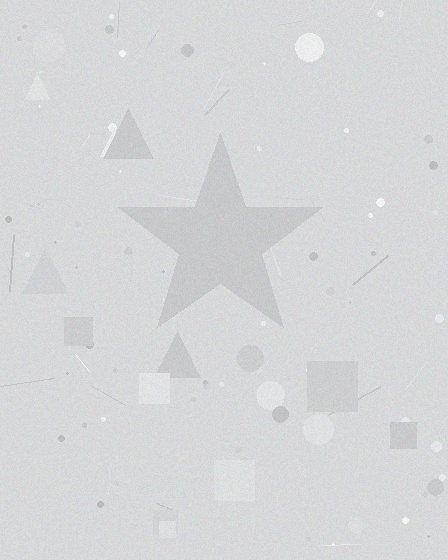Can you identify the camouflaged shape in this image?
The camouflaged shape is a star.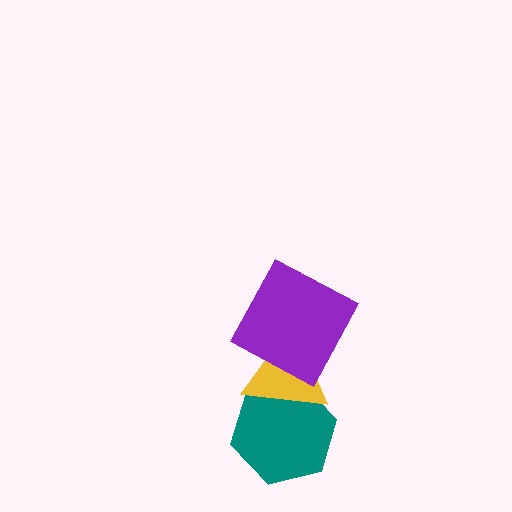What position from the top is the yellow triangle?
The yellow triangle is 2nd from the top.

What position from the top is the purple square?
The purple square is 1st from the top.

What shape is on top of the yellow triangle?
The purple square is on top of the yellow triangle.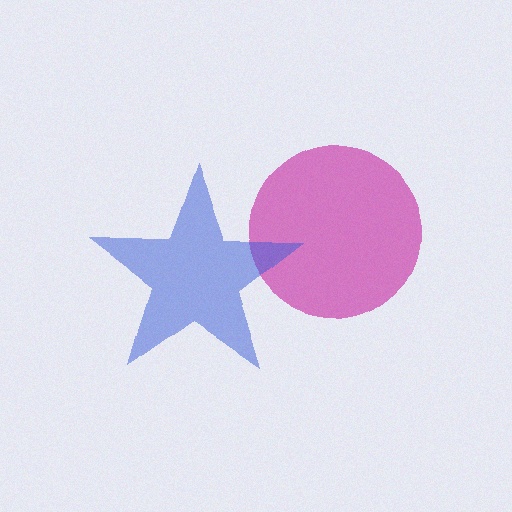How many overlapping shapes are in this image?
There are 2 overlapping shapes in the image.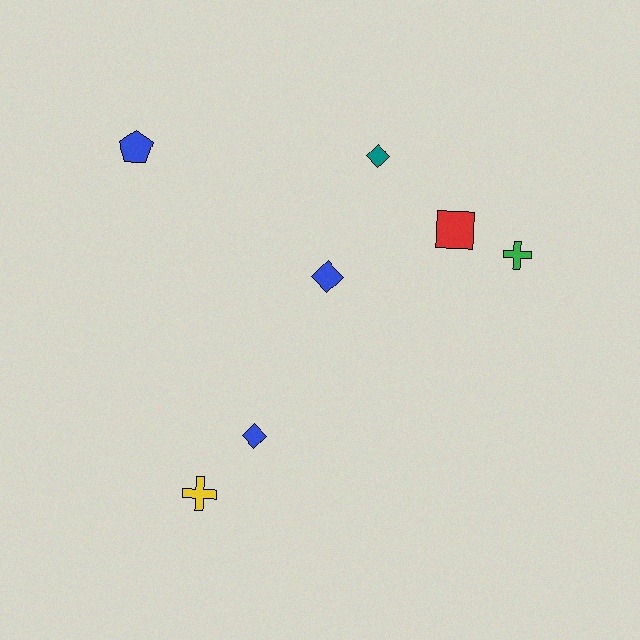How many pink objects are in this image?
There are no pink objects.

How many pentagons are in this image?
There is 1 pentagon.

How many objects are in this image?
There are 7 objects.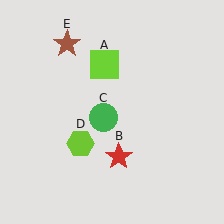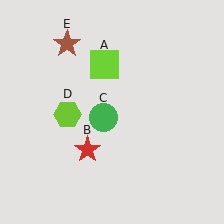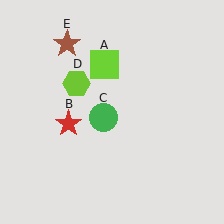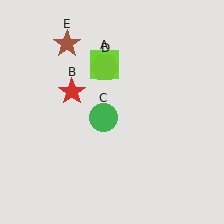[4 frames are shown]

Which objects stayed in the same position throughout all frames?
Lime square (object A) and green circle (object C) and brown star (object E) remained stationary.